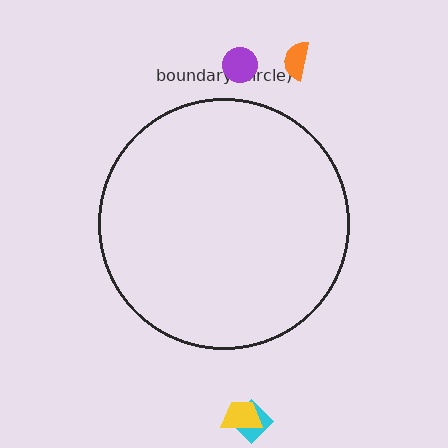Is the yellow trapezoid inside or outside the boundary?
Outside.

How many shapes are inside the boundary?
0 inside, 4 outside.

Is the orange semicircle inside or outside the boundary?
Outside.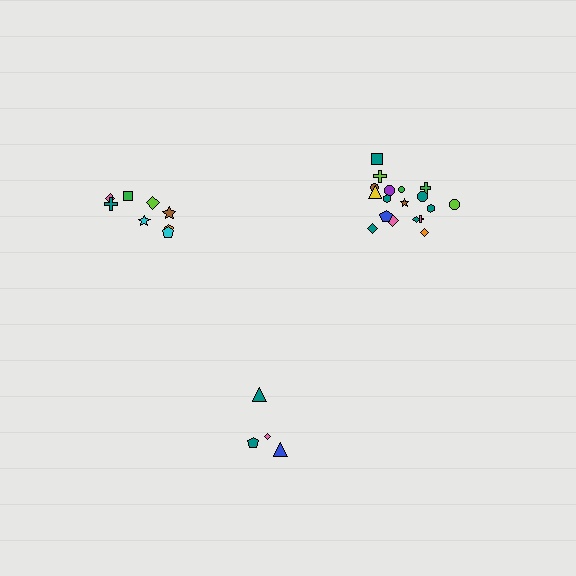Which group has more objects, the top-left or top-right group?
The top-right group.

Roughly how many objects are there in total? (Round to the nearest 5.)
Roughly 30 objects in total.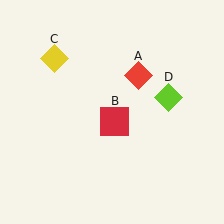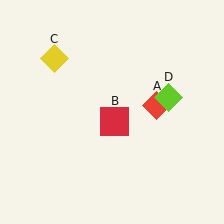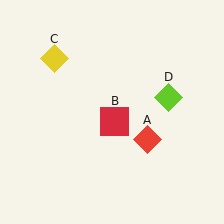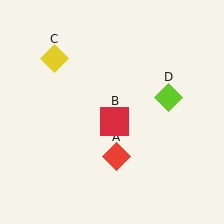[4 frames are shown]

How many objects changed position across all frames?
1 object changed position: red diamond (object A).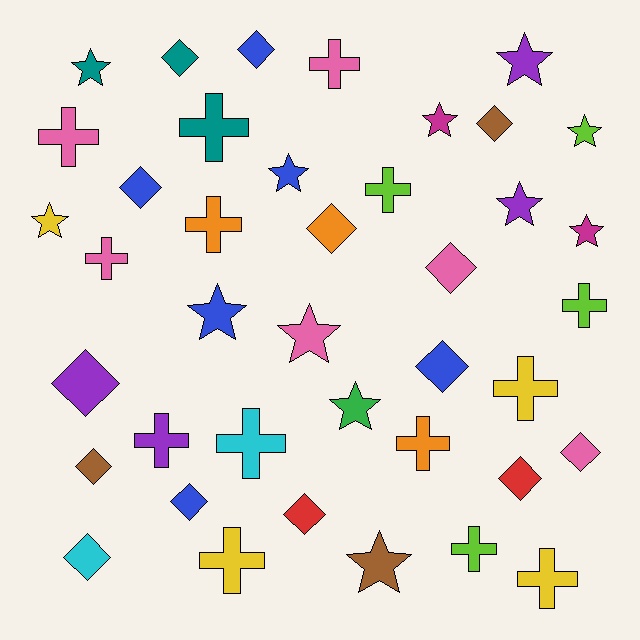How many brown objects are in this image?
There are 3 brown objects.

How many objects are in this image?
There are 40 objects.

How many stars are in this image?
There are 12 stars.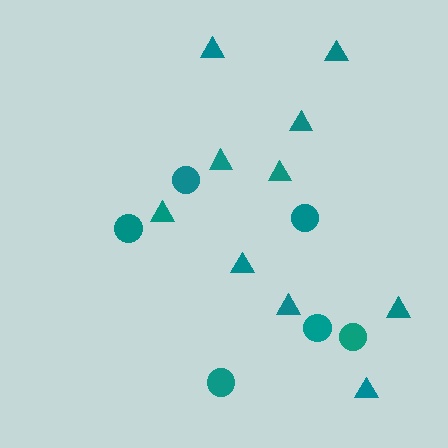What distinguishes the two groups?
There are 2 groups: one group of triangles (10) and one group of circles (6).